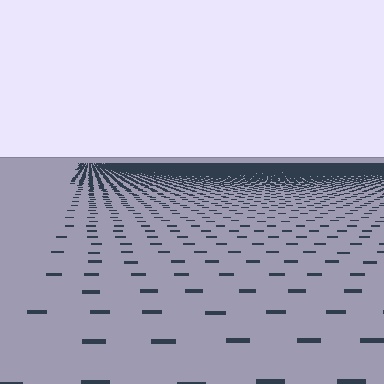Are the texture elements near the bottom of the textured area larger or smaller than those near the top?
Larger. Near the bottom, elements are closer to the viewer and appear at a bigger on-screen size.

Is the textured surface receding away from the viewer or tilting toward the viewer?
The surface is receding away from the viewer. Texture elements get smaller and denser toward the top.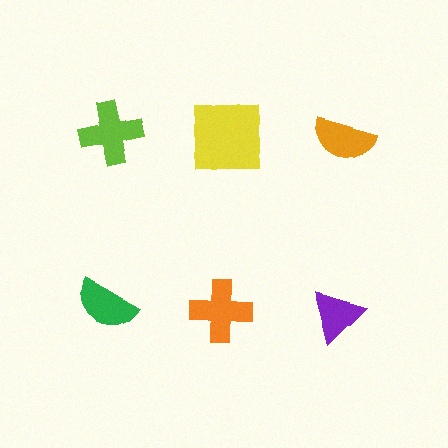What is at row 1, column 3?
An orange semicircle.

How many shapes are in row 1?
3 shapes.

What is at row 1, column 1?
A lime cross.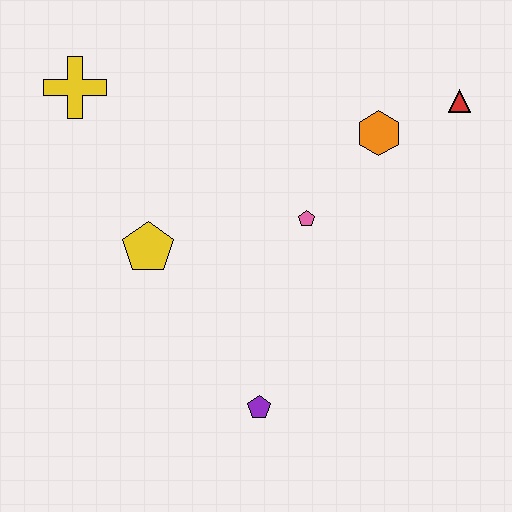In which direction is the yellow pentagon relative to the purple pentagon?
The yellow pentagon is above the purple pentagon.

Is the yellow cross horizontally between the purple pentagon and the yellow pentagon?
No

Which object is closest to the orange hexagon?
The red triangle is closest to the orange hexagon.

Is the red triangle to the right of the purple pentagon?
Yes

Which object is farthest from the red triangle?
The yellow cross is farthest from the red triangle.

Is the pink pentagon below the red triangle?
Yes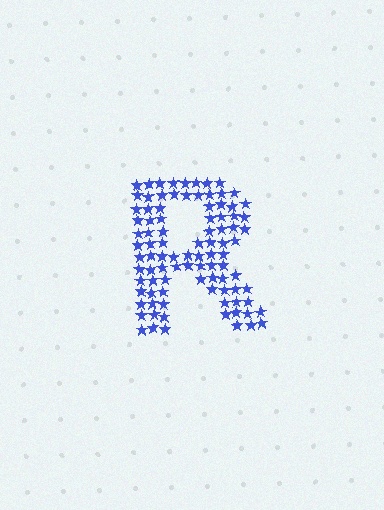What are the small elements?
The small elements are stars.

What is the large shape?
The large shape is the letter R.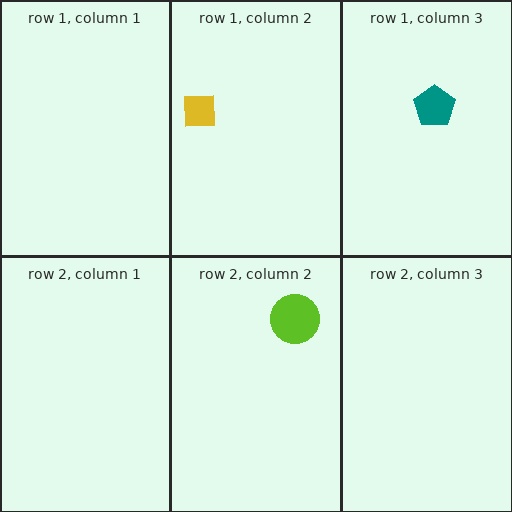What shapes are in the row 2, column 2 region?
The lime circle.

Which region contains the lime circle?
The row 2, column 2 region.